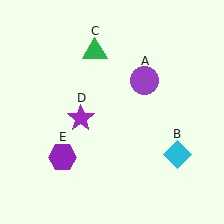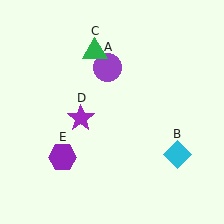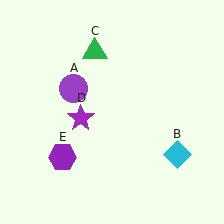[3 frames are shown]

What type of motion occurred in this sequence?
The purple circle (object A) rotated counterclockwise around the center of the scene.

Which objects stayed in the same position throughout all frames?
Cyan diamond (object B) and green triangle (object C) and purple star (object D) and purple hexagon (object E) remained stationary.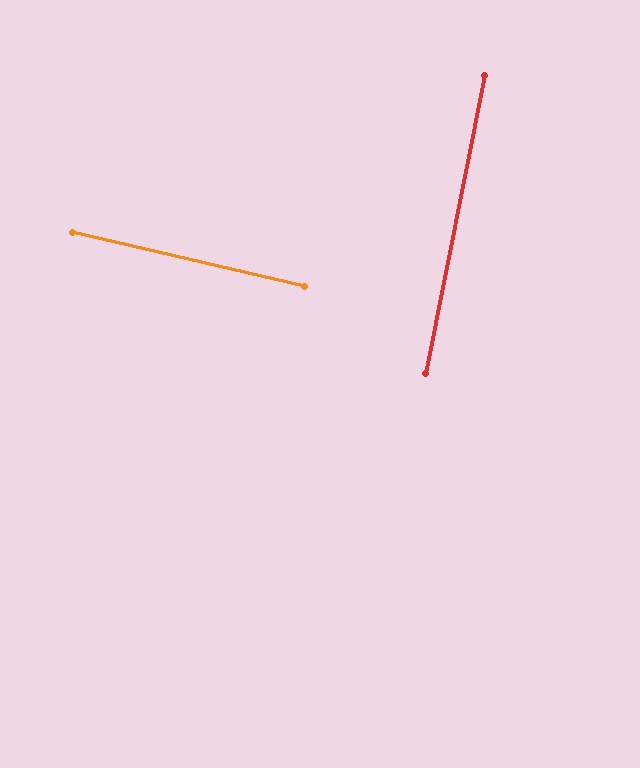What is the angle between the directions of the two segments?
Approximately 88 degrees.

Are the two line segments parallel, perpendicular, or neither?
Perpendicular — they meet at approximately 88°.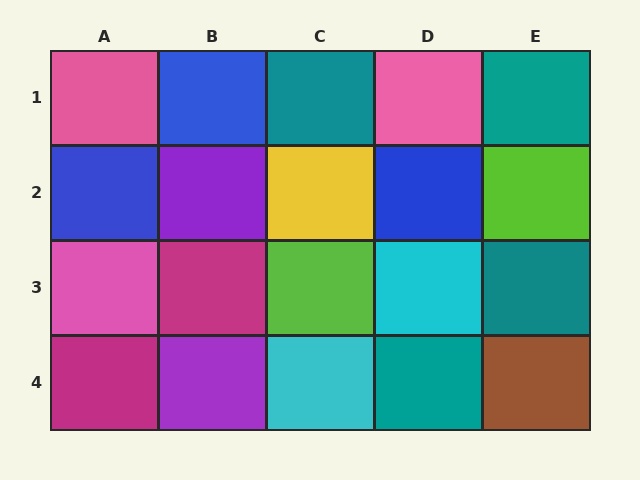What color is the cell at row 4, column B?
Purple.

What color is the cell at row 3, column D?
Cyan.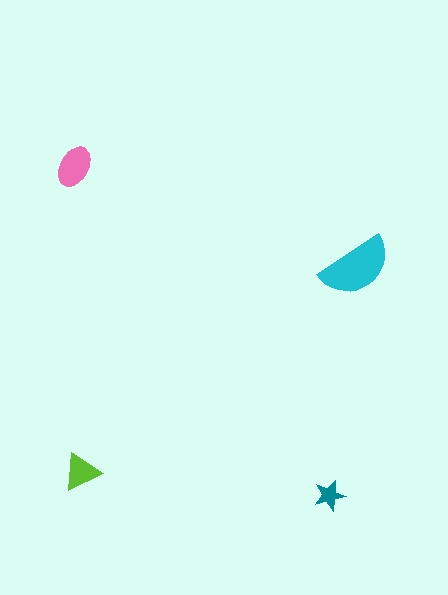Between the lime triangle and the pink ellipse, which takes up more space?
The pink ellipse.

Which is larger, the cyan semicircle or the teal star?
The cyan semicircle.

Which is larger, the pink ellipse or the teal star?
The pink ellipse.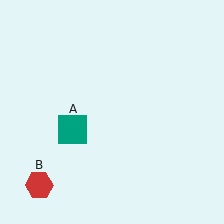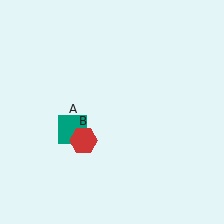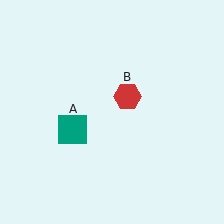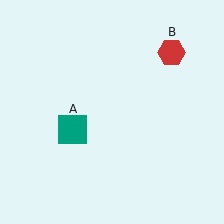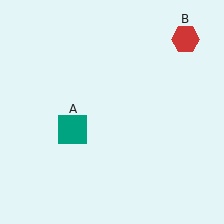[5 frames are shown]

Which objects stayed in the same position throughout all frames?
Teal square (object A) remained stationary.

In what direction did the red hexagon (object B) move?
The red hexagon (object B) moved up and to the right.